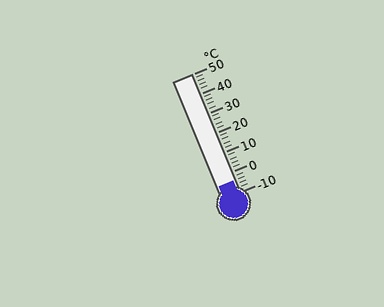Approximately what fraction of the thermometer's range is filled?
The thermometer is filled to approximately 10% of its range.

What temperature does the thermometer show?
The thermometer shows approximately -4°C.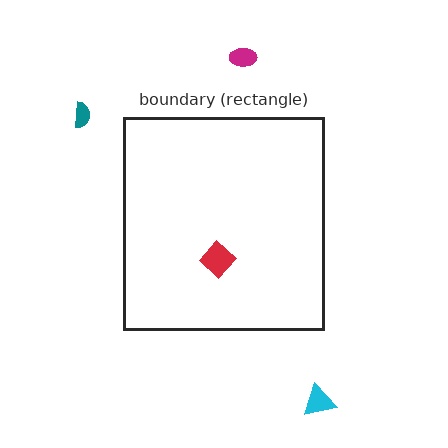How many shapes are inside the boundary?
1 inside, 3 outside.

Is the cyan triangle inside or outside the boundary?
Outside.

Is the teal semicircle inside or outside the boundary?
Outside.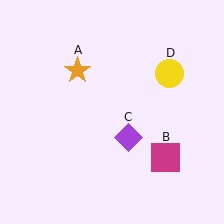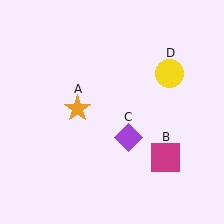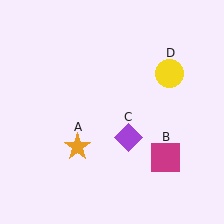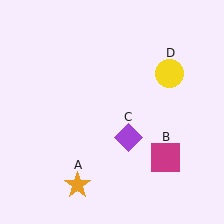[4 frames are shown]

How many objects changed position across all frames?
1 object changed position: orange star (object A).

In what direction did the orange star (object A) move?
The orange star (object A) moved down.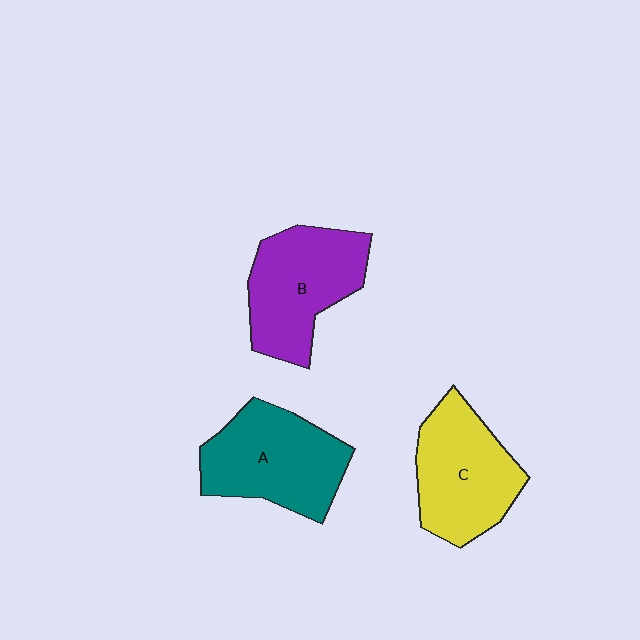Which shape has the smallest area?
Shape C (yellow).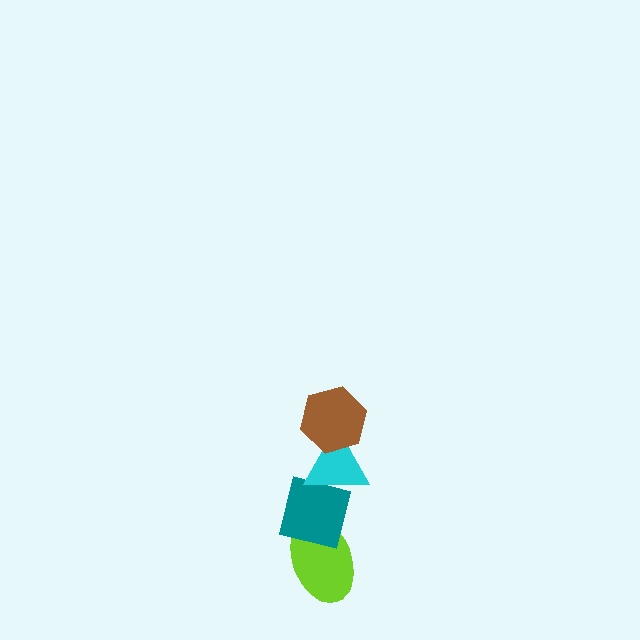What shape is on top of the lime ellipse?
The teal square is on top of the lime ellipse.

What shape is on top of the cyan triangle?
The brown hexagon is on top of the cyan triangle.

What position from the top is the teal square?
The teal square is 3rd from the top.